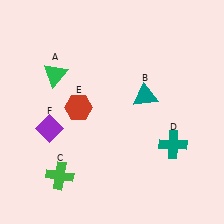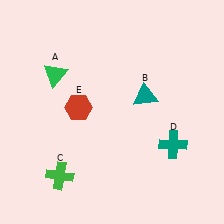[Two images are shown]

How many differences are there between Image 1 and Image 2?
There is 1 difference between the two images.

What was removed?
The purple diamond (F) was removed in Image 2.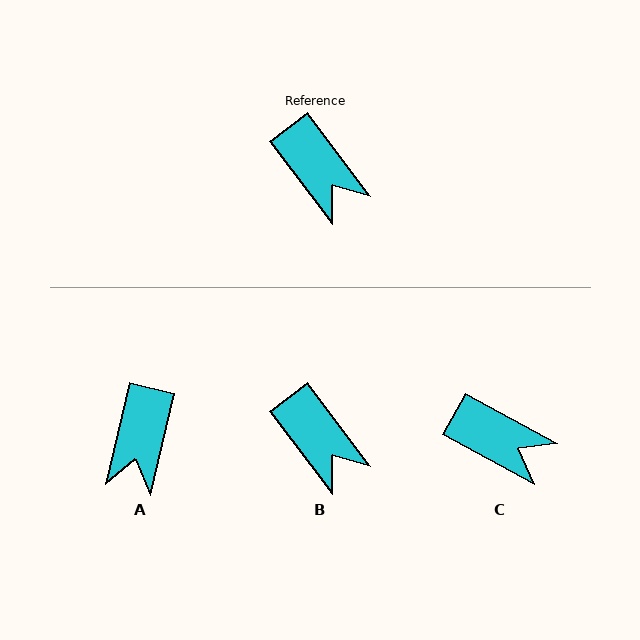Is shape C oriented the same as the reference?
No, it is off by about 24 degrees.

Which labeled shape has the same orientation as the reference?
B.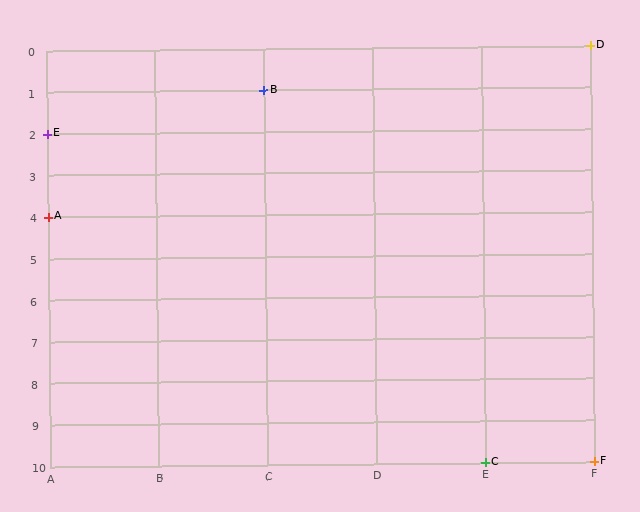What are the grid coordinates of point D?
Point D is at grid coordinates (F, 0).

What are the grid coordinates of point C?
Point C is at grid coordinates (E, 10).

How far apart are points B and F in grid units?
Points B and F are 3 columns and 9 rows apart (about 9.5 grid units diagonally).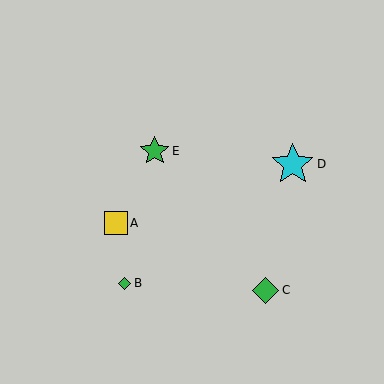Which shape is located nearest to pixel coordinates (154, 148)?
The green star (labeled E) at (155, 151) is nearest to that location.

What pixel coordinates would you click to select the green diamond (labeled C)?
Click at (266, 291) to select the green diamond C.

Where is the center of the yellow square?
The center of the yellow square is at (116, 223).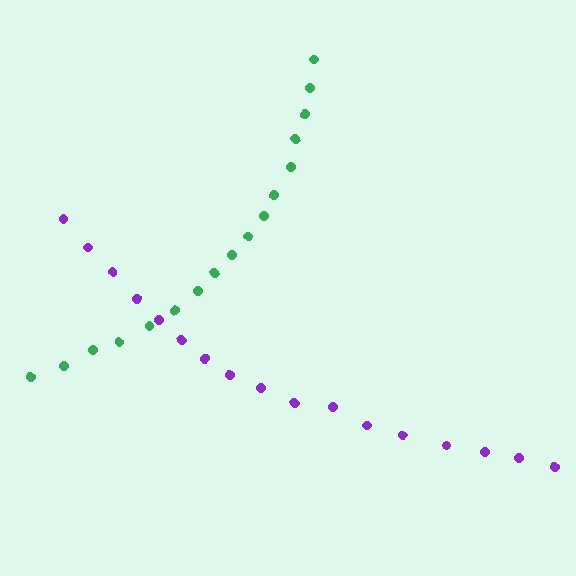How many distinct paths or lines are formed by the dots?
There are 2 distinct paths.